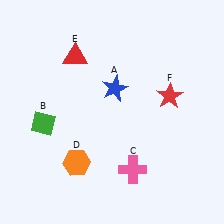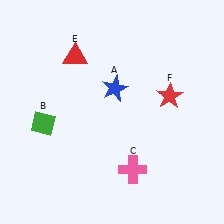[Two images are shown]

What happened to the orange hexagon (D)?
The orange hexagon (D) was removed in Image 2. It was in the bottom-left area of Image 1.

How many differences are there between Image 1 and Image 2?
There is 1 difference between the two images.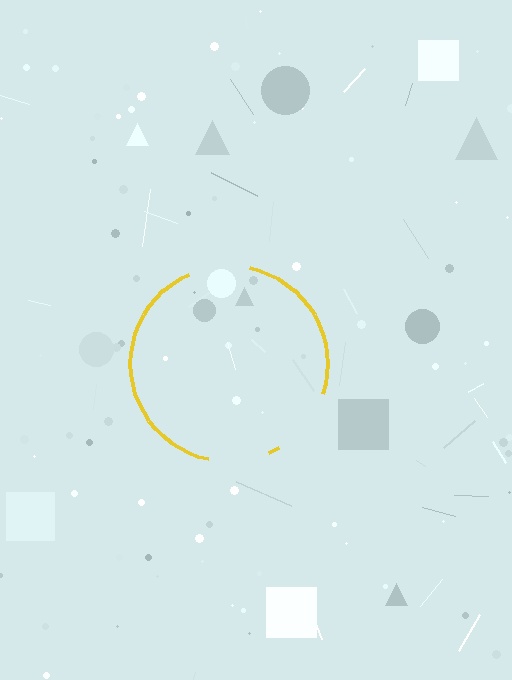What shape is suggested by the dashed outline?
The dashed outline suggests a circle.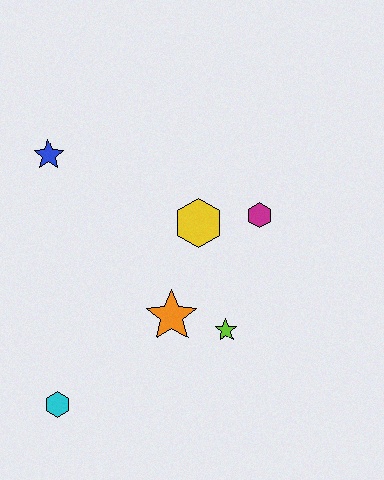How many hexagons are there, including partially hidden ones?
There are 3 hexagons.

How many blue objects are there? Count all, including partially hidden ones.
There is 1 blue object.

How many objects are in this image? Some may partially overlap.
There are 6 objects.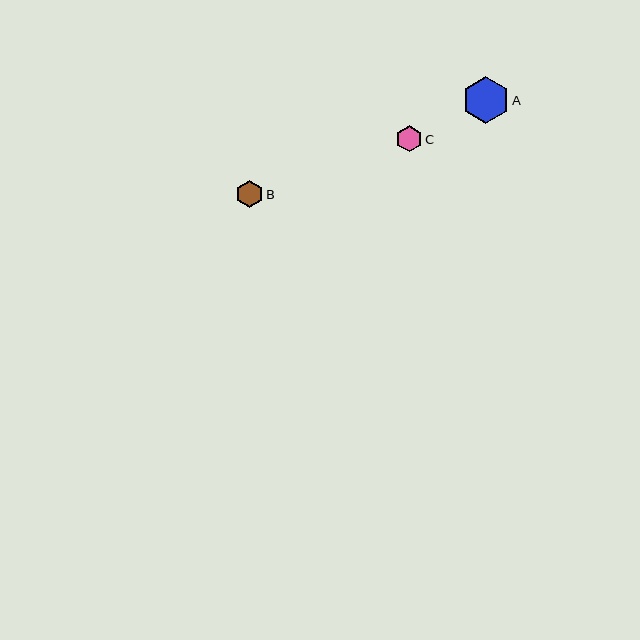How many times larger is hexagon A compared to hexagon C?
Hexagon A is approximately 1.8 times the size of hexagon C.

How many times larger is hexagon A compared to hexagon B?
Hexagon A is approximately 1.7 times the size of hexagon B.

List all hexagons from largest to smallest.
From largest to smallest: A, B, C.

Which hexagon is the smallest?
Hexagon C is the smallest with a size of approximately 26 pixels.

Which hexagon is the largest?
Hexagon A is the largest with a size of approximately 47 pixels.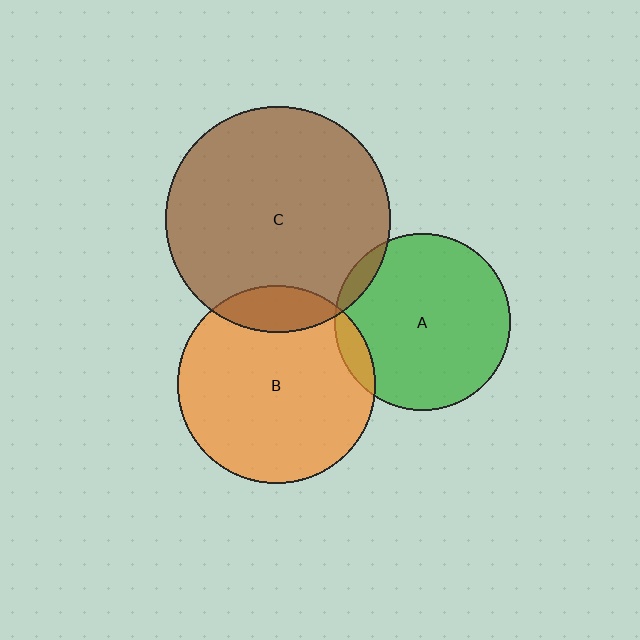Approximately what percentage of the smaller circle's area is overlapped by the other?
Approximately 5%.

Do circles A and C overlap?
Yes.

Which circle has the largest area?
Circle C (brown).